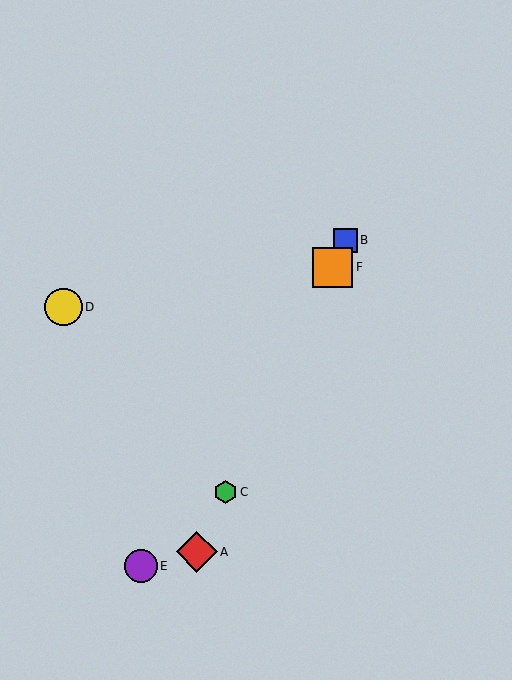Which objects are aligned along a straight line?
Objects A, B, C, F are aligned along a straight line.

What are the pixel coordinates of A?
Object A is at (197, 552).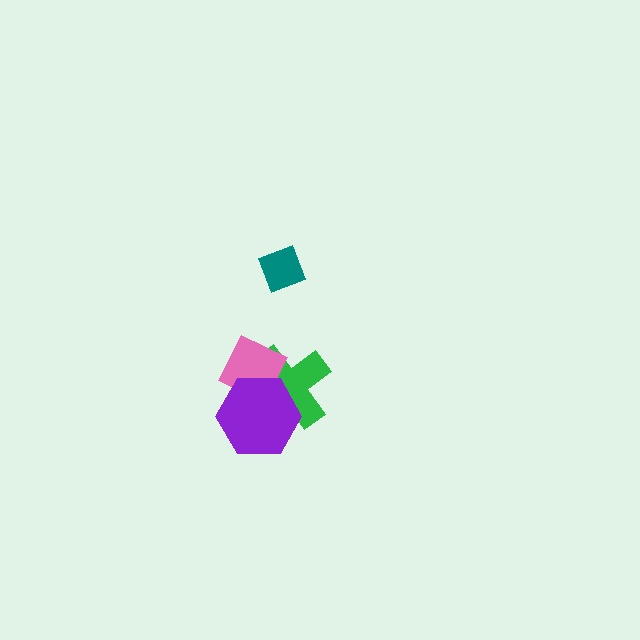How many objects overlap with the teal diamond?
0 objects overlap with the teal diamond.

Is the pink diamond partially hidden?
Yes, it is partially covered by another shape.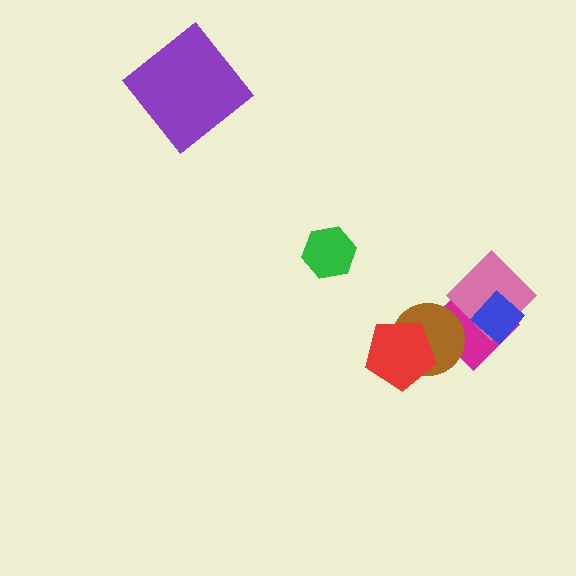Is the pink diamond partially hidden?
Yes, it is partially covered by another shape.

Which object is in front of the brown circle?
The red pentagon is in front of the brown circle.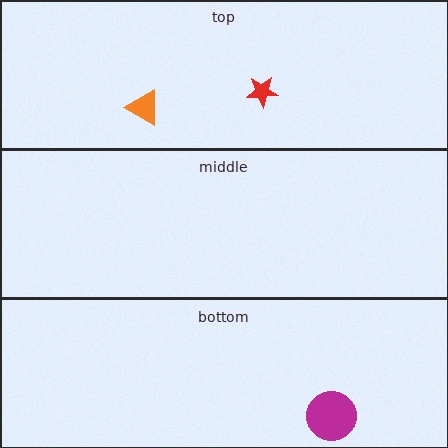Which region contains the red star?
The top region.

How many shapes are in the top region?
2.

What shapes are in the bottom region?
The magenta circle.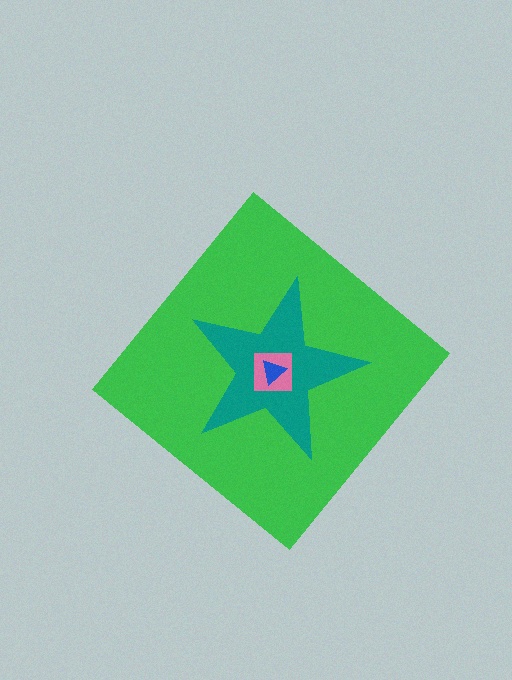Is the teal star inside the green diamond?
Yes.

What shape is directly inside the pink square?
The blue triangle.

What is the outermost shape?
The green diamond.